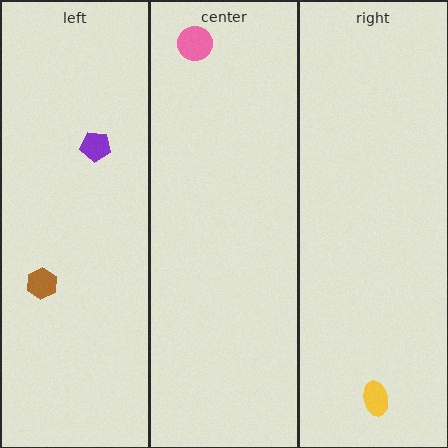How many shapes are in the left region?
2.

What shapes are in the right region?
The yellow ellipse.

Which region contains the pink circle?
The center region.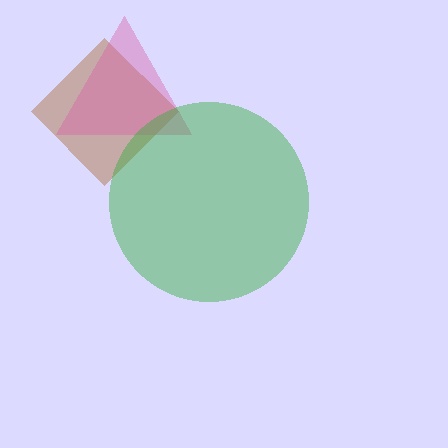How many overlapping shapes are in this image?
There are 3 overlapping shapes in the image.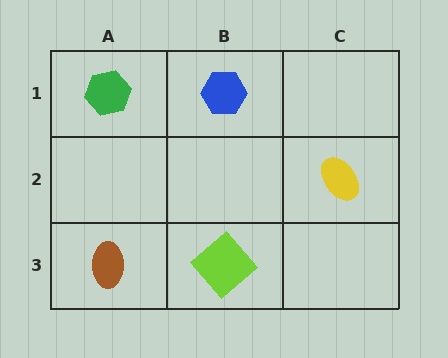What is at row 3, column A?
A brown ellipse.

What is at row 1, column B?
A blue hexagon.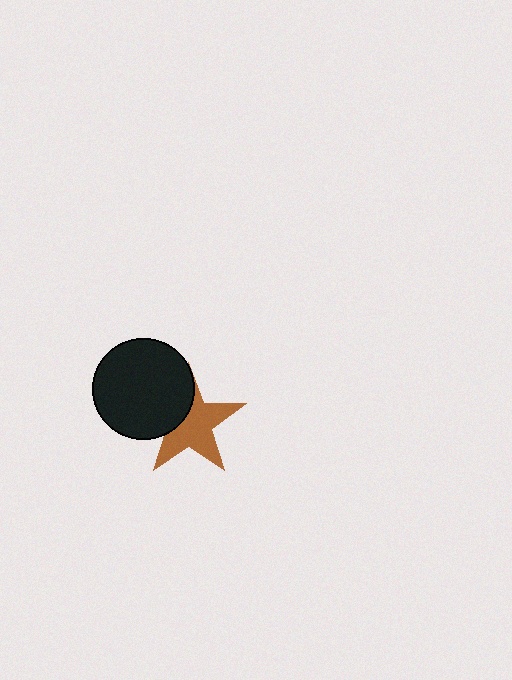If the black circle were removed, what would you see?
You would see the complete brown star.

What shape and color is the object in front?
The object in front is a black circle.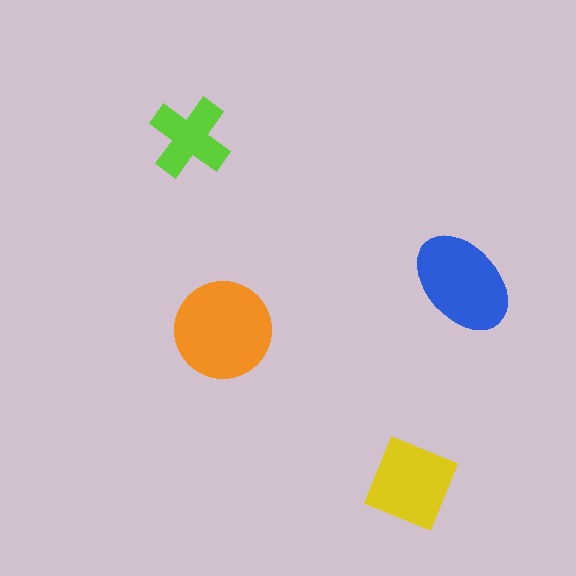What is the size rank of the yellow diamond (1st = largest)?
3rd.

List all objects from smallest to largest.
The lime cross, the yellow diamond, the blue ellipse, the orange circle.